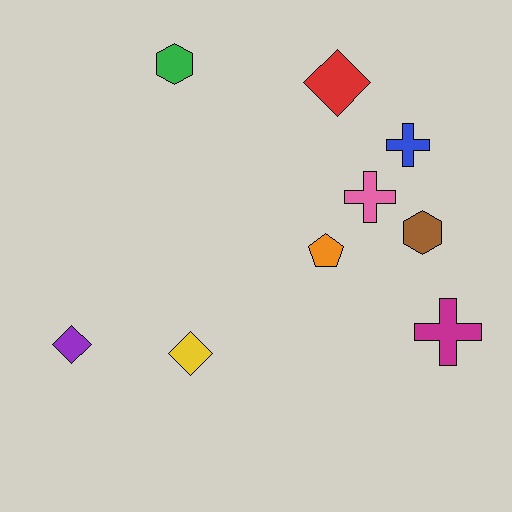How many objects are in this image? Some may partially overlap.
There are 9 objects.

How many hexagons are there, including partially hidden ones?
There are 2 hexagons.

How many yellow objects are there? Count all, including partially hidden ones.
There is 1 yellow object.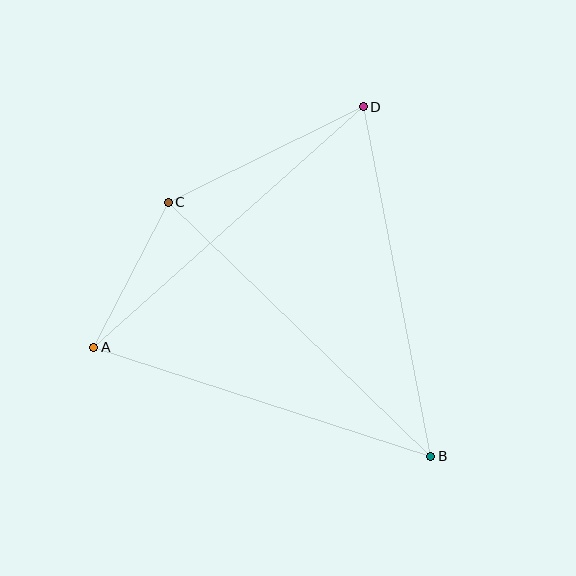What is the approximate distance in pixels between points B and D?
The distance between B and D is approximately 356 pixels.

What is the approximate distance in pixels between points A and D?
The distance between A and D is approximately 361 pixels.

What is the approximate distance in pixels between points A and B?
The distance between A and B is approximately 354 pixels.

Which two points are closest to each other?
Points A and C are closest to each other.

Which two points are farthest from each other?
Points B and C are farthest from each other.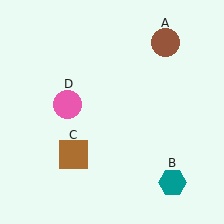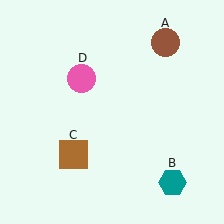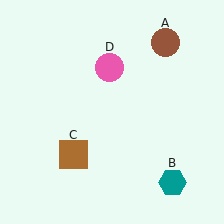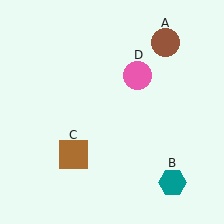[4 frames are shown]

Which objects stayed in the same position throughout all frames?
Brown circle (object A) and teal hexagon (object B) and brown square (object C) remained stationary.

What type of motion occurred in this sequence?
The pink circle (object D) rotated clockwise around the center of the scene.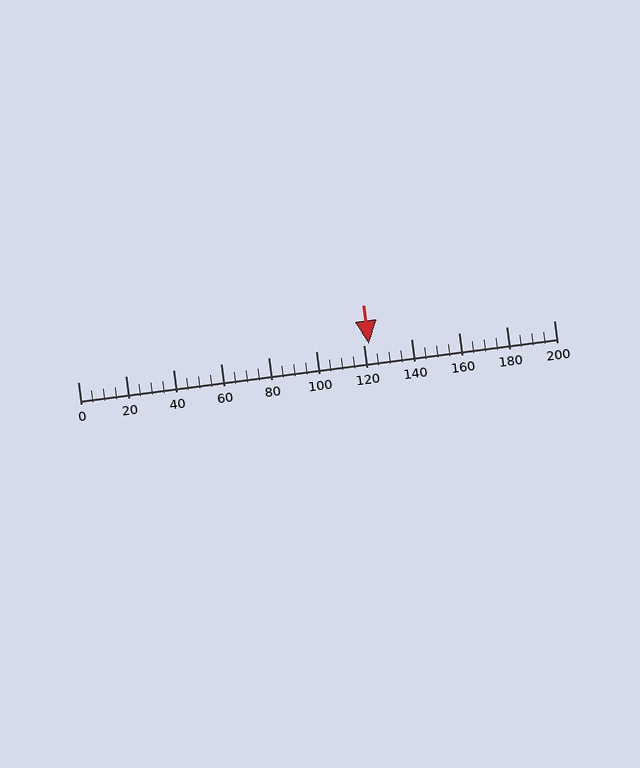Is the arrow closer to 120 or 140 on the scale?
The arrow is closer to 120.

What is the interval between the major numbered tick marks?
The major tick marks are spaced 20 units apart.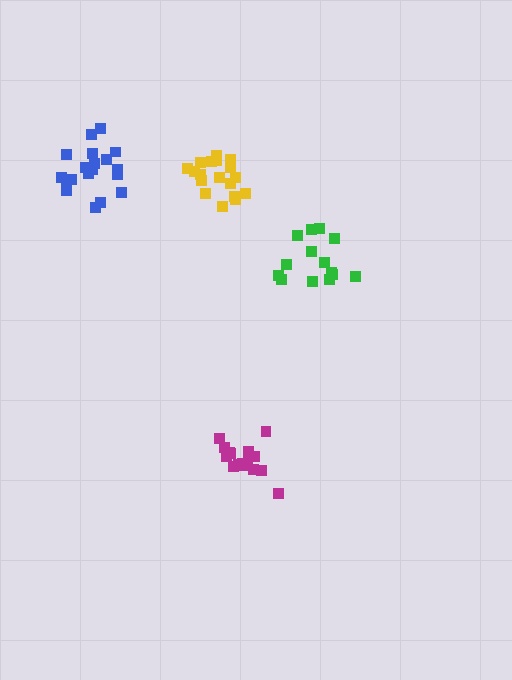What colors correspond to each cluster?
The clusters are colored: green, magenta, blue, yellow.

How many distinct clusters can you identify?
There are 4 distinct clusters.